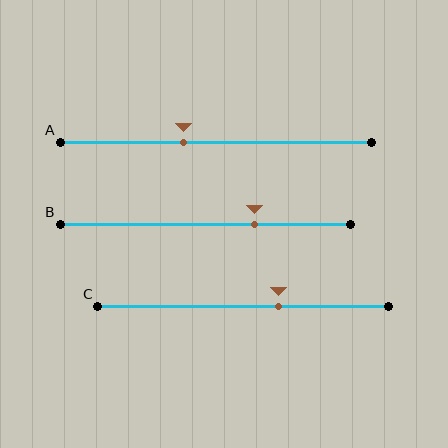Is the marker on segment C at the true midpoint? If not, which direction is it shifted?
No, the marker on segment C is shifted to the right by about 12% of the segment length.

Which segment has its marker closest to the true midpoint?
Segment A has its marker closest to the true midpoint.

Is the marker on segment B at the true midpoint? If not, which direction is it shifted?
No, the marker on segment B is shifted to the right by about 17% of the segment length.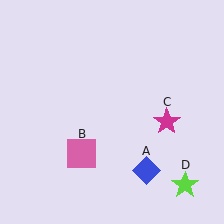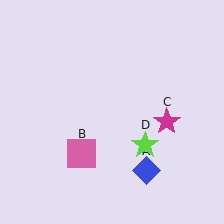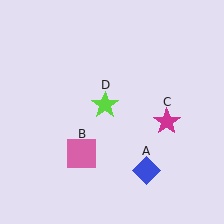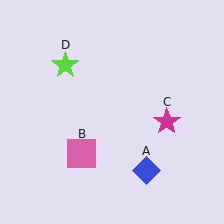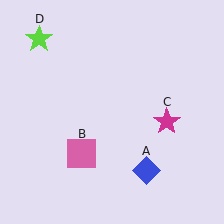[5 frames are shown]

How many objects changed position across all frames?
1 object changed position: lime star (object D).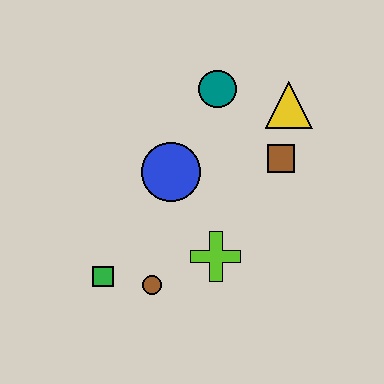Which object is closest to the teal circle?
The yellow triangle is closest to the teal circle.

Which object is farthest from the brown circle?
The yellow triangle is farthest from the brown circle.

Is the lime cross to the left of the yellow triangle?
Yes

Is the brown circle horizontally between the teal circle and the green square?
Yes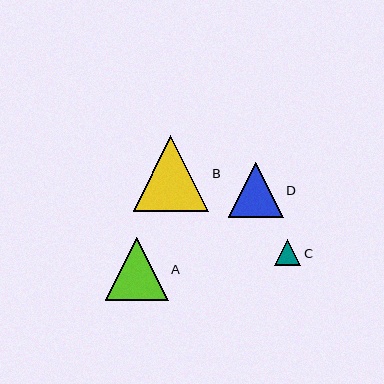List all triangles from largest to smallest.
From largest to smallest: B, A, D, C.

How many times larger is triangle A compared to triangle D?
Triangle A is approximately 1.1 times the size of triangle D.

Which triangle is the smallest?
Triangle C is the smallest with a size of approximately 26 pixels.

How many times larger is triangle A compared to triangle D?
Triangle A is approximately 1.1 times the size of triangle D.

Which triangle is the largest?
Triangle B is the largest with a size of approximately 76 pixels.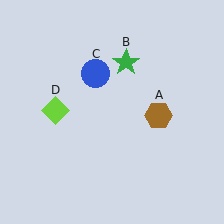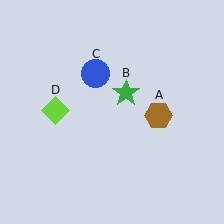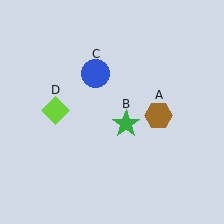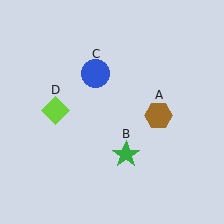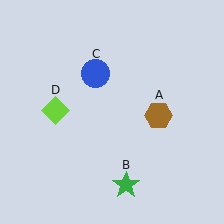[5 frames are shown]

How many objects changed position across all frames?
1 object changed position: green star (object B).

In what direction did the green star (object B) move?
The green star (object B) moved down.